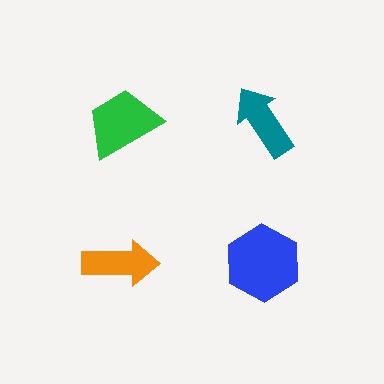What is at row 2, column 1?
An orange arrow.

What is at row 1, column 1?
A green trapezoid.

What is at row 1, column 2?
A teal arrow.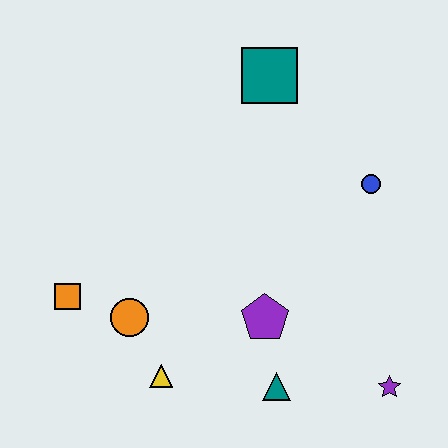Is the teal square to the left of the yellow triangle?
No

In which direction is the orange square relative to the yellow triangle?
The orange square is to the left of the yellow triangle.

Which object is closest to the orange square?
The orange circle is closest to the orange square.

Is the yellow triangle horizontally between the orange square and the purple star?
Yes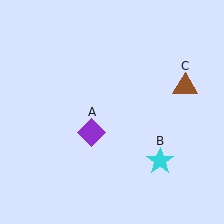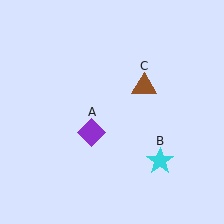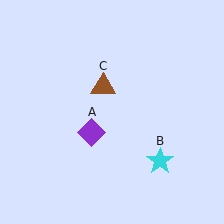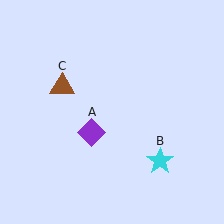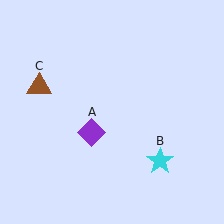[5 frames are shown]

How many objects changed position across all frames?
1 object changed position: brown triangle (object C).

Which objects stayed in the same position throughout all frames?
Purple diamond (object A) and cyan star (object B) remained stationary.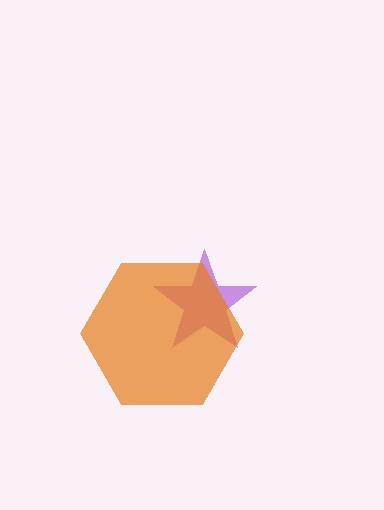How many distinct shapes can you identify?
There are 2 distinct shapes: a purple star, an orange hexagon.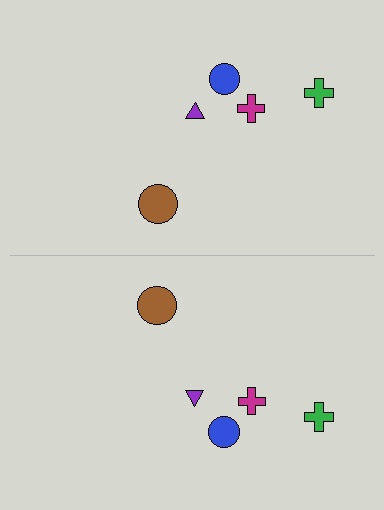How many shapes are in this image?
There are 10 shapes in this image.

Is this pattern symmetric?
Yes, this pattern has bilateral (reflection) symmetry.